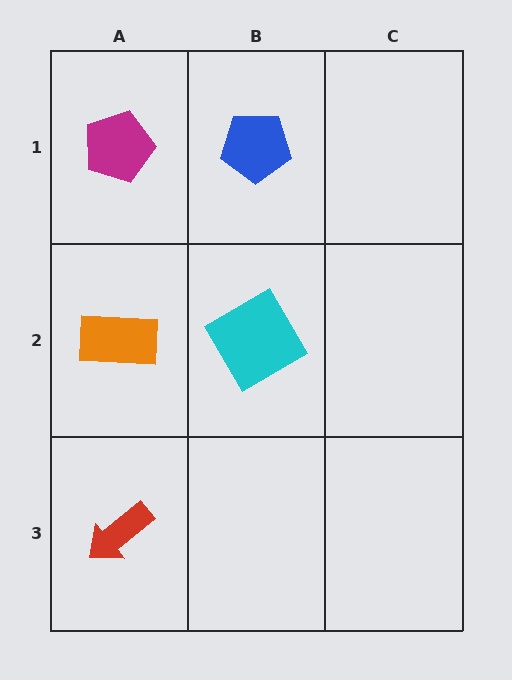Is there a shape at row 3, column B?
No, that cell is empty.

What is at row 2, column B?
A cyan square.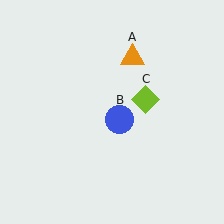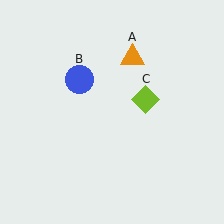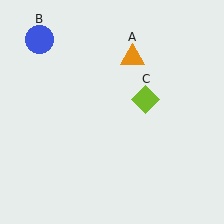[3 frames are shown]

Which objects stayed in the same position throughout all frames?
Orange triangle (object A) and lime diamond (object C) remained stationary.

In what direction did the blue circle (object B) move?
The blue circle (object B) moved up and to the left.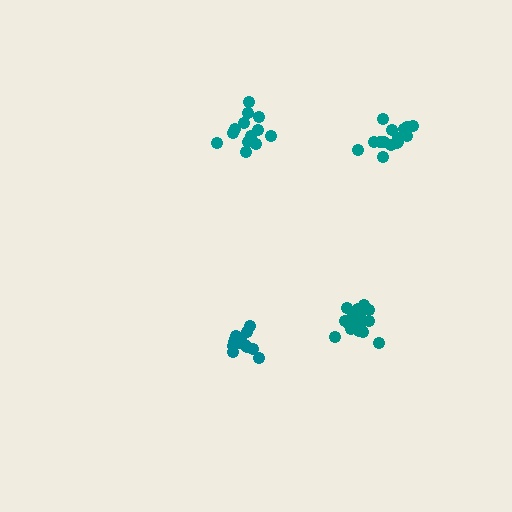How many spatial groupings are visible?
There are 4 spatial groupings.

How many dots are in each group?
Group 1: 15 dots, Group 2: 18 dots, Group 3: 13 dots, Group 4: 14 dots (60 total).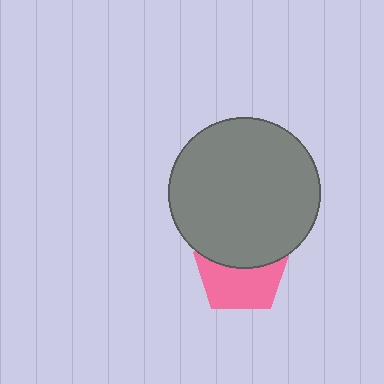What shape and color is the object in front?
The object in front is a gray circle.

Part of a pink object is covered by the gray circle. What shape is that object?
It is a pentagon.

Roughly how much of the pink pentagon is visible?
About half of it is visible (roughly 55%).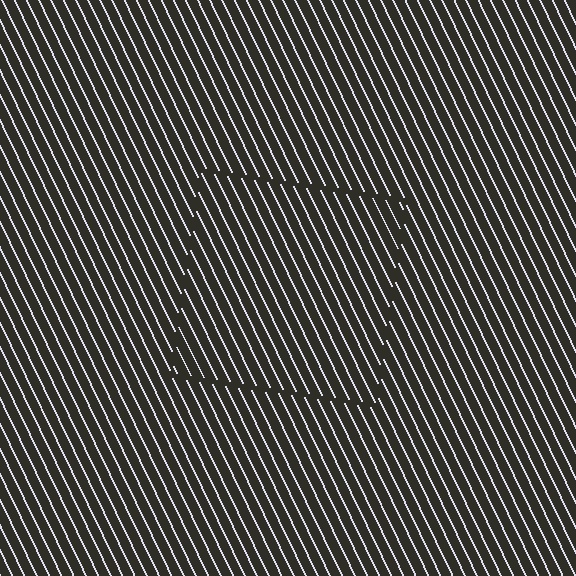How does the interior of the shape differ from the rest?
The interior of the shape contains the same grating, shifted by half a period — the contour is defined by the phase discontinuity where line-ends from the inner and outer gratings abut.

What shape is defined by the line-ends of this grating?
An illusory square. The interior of the shape contains the same grating, shifted by half a period — the contour is defined by the phase discontinuity where line-ends from the inner and outer gratings abut.